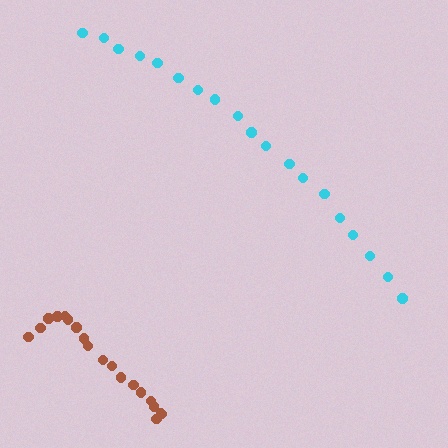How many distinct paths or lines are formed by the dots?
There are 2 distinct paths.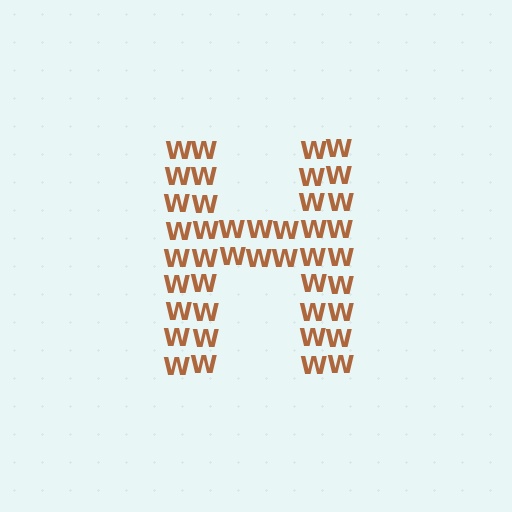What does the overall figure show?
The overall figure shows the letter H.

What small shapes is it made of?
It is made of small letter W's.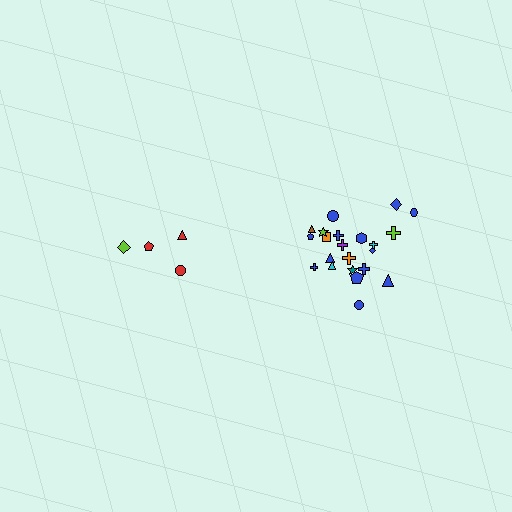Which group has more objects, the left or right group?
The right group.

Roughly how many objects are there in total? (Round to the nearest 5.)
Roughly 25 objects in total.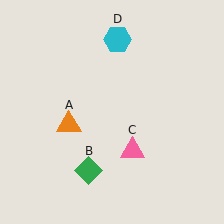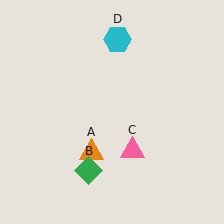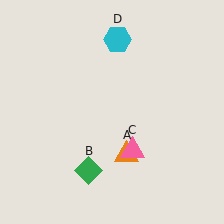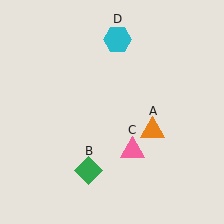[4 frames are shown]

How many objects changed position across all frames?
1 object changed position: orange triangle (object A).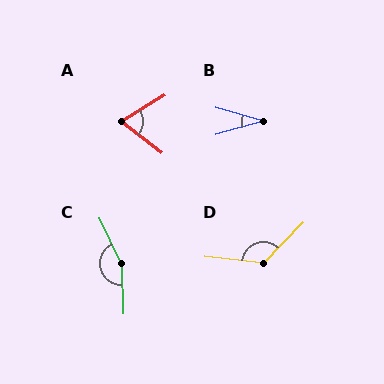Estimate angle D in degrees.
Approximately 128 degrees.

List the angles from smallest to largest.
B (32°), A (69°), D (128°), C (157°).